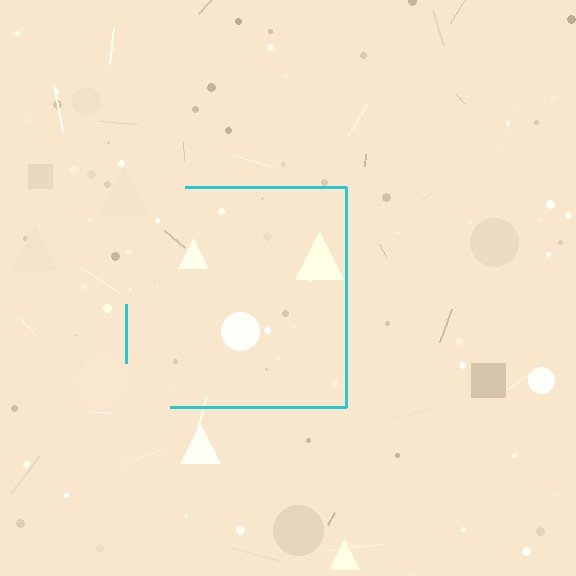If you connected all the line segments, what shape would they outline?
They would outline a square.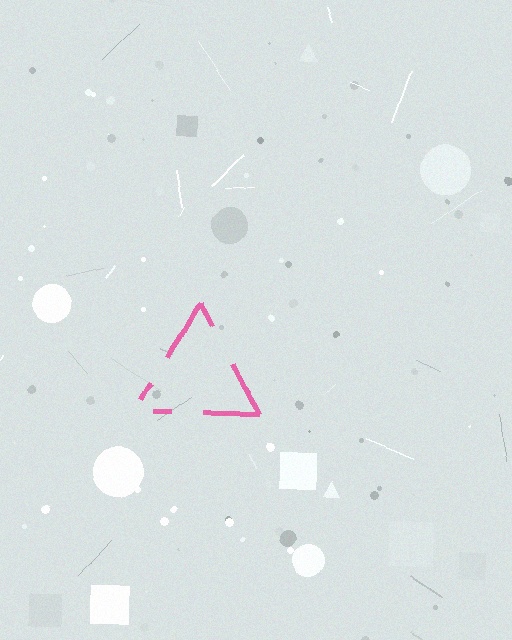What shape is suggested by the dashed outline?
The dashed outline suggests a triangle.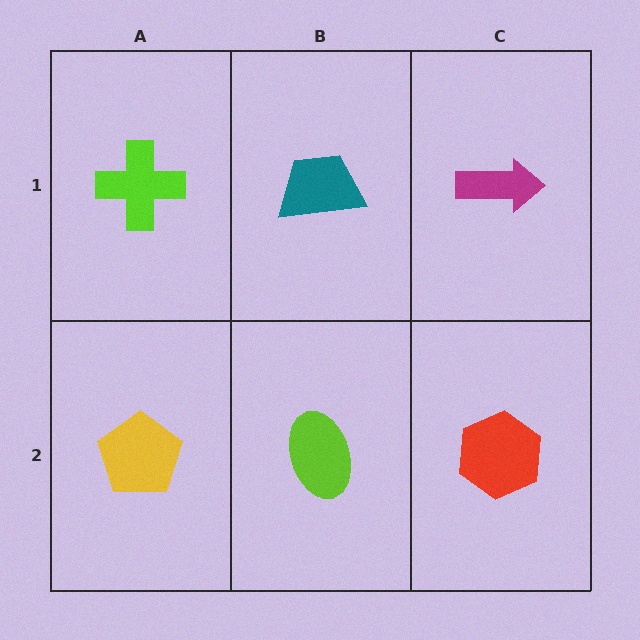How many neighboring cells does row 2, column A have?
2.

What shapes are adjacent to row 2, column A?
A lime cross (row 1, column A), a lime ellipse (row 2, column B).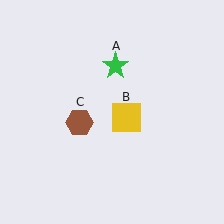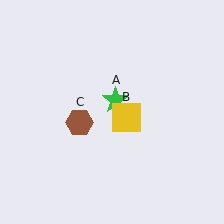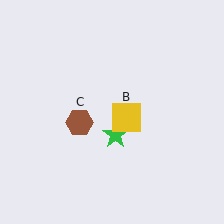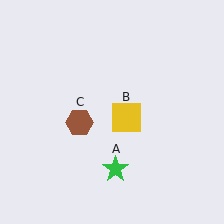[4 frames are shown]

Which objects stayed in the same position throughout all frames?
Yellow square (object B) and brown hexagon (object C) remained stationary.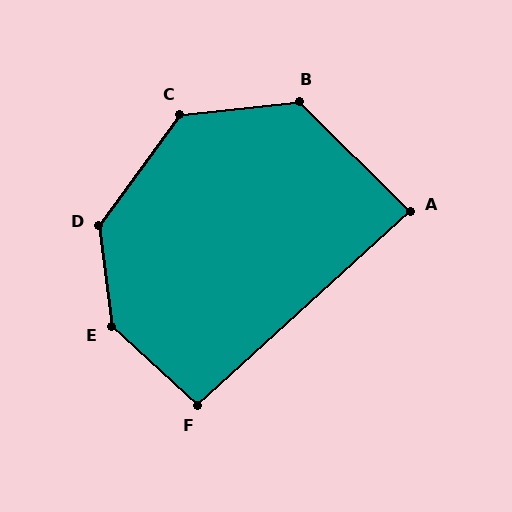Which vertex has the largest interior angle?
E, at approximately 140 degrees.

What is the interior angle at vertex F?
Approximately 95 degrees (approximately right).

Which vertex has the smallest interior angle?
A, at approximately 87 degrees.